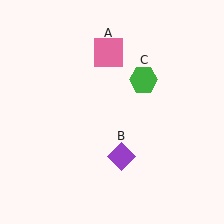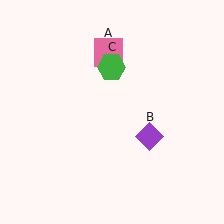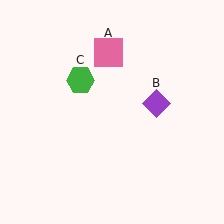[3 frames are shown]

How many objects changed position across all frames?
2 objects changed position: purple diamond (object B), green hexagon (object C).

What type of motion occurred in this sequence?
The purple diamond (object B), green hexagon (object C) rotated counterclockwise around the center of the scene.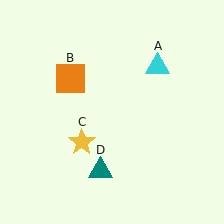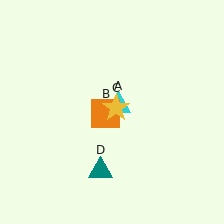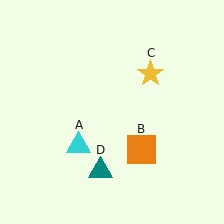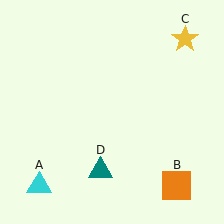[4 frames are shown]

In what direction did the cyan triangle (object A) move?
The cyan triangle (object A) moved down and to the left.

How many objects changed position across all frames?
3 objects changed position: cyan triangle (object A), orange square (object B), yellow star (object C).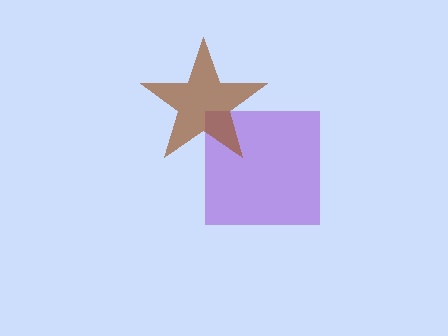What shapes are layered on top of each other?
The layered shapes are: a purple square, a brown star.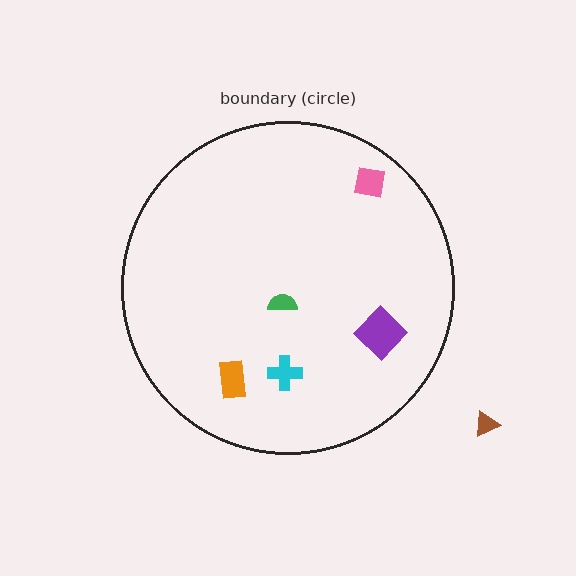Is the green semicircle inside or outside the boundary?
Inside.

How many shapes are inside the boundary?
5 inside, 1 outside.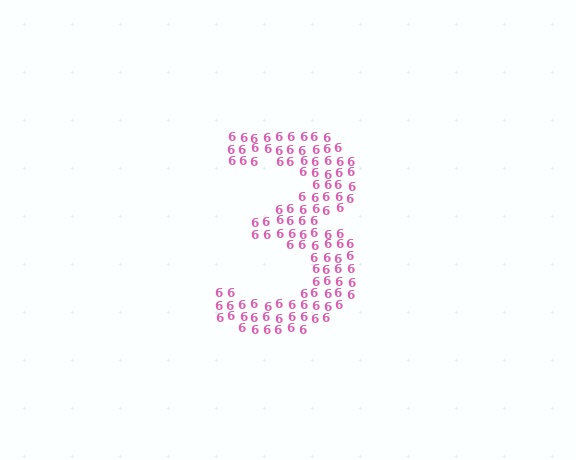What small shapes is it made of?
It is made of small digit 6's.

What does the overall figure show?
The overall figure shows the digit 3.